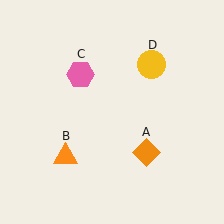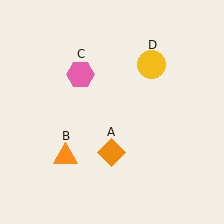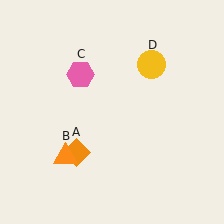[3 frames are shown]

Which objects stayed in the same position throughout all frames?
Orange triangle (object B) and pink hexagon (object C) and yellow circle (object D) remained stationary.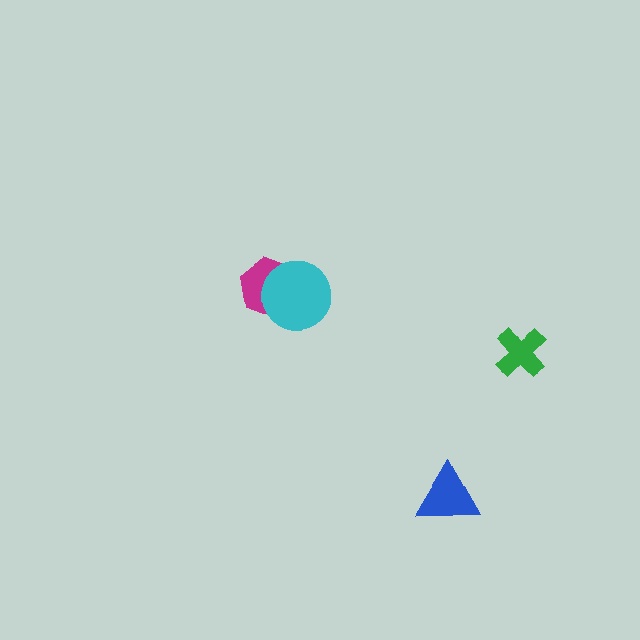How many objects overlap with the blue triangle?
0 objects overlap with the blue triangle.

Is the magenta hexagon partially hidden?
Yes, it is partially covered by another shape.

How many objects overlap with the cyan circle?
1 object overlaps with the cyan circle.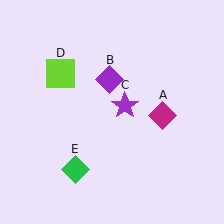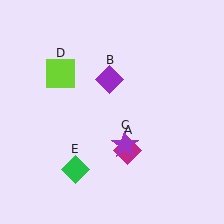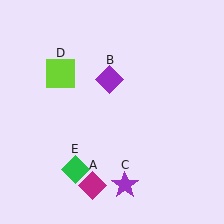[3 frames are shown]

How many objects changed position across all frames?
2 objects changed position: magenta diamond (object A), purple star (object C).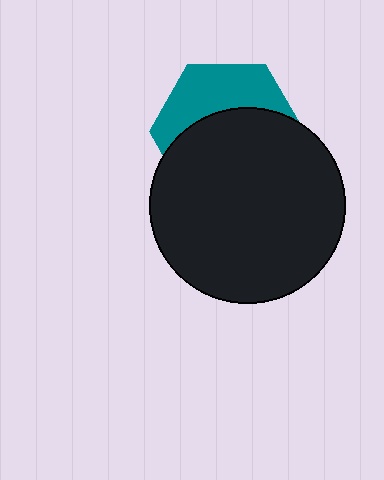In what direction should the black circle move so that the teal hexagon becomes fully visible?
The black circle should move down. That is the shortest direction to clear the overlap and leave the teal hexagon fully visible.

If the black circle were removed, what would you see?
You would see the complete teal hexagon.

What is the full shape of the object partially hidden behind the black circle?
The partially hidden object is a teal hexagon.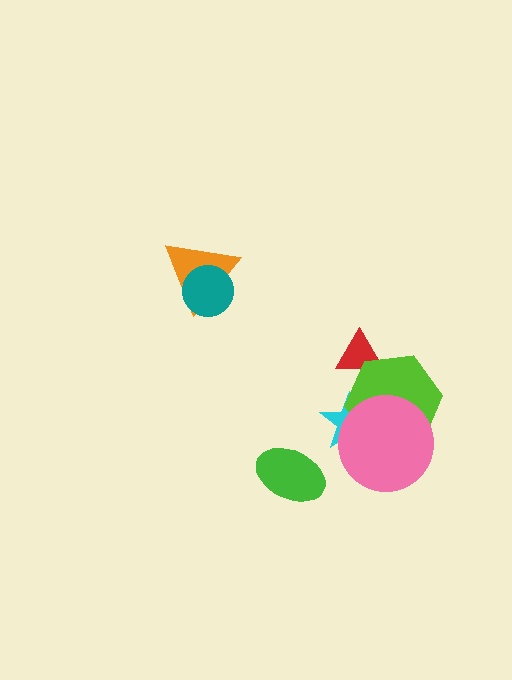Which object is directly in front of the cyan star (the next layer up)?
The lime hexagon is directly in front of the cyan star.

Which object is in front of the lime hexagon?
The pink circle is in front of the lime hexagon.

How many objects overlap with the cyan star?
2 objects overlap with the cyan star.